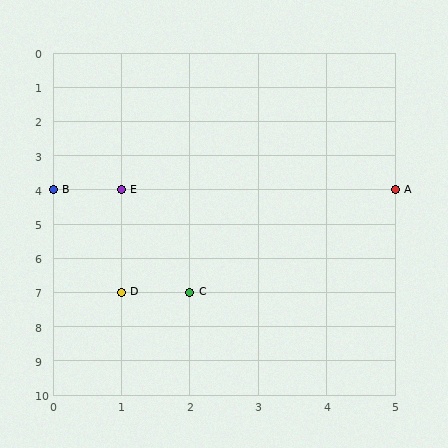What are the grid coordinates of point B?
Point B is at grid coordinates (0, 4).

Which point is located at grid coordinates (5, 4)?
Point A is at (5, 4).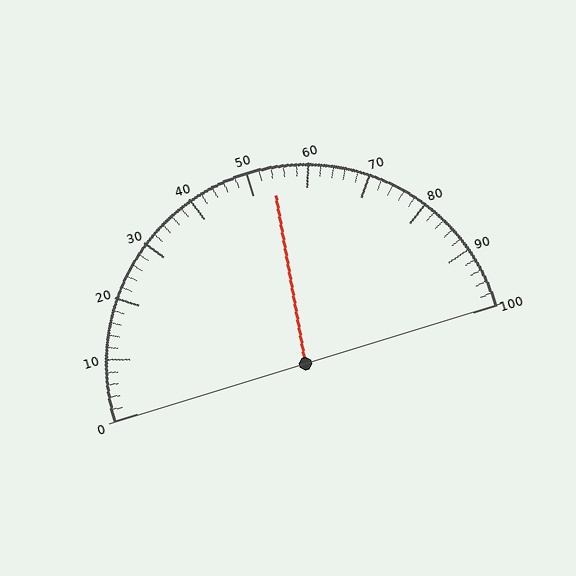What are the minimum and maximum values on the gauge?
The gauge ranges from 0 to 100.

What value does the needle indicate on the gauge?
The needle indicates approximately 54.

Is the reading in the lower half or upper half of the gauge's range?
The reading is in the upper half of the range (0 to 100).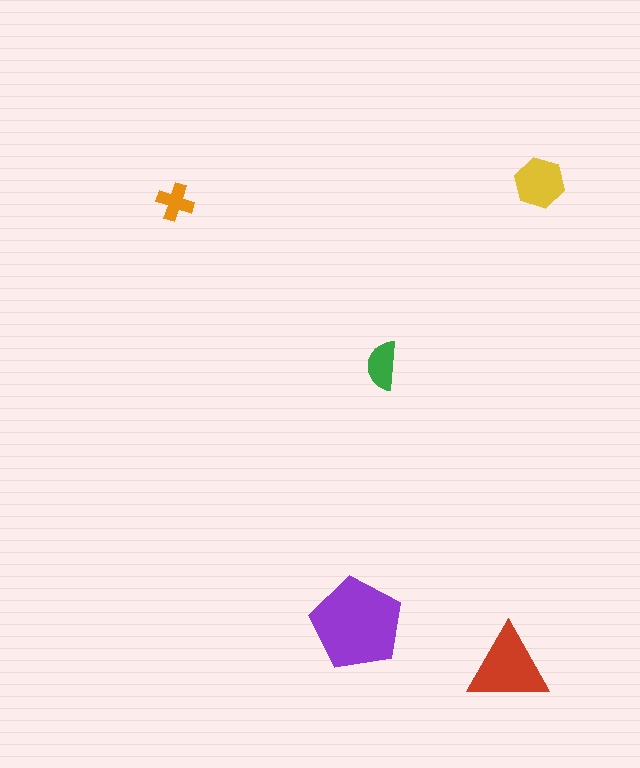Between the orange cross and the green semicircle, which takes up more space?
The green semicircle.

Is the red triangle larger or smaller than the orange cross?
Larger.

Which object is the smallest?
The orange cross.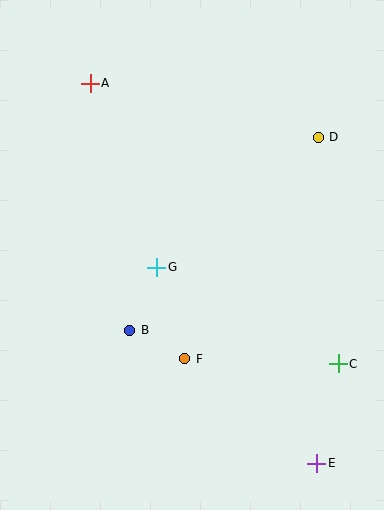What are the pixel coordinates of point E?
Point E is at (317, 463).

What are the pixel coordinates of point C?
Point C is at (338, 364).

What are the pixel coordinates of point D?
Point D is at (318, 137).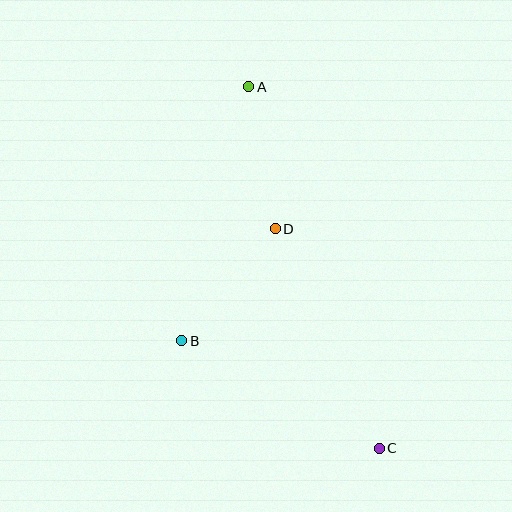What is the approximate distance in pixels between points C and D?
The distance between C and D is approximately 243 pixels.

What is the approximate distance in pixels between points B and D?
The distance between B and D is approximately 146 pixels.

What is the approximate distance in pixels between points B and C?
The distance between B and C is approximately 225 pixels.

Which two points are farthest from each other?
Points A and C are farthest from each other.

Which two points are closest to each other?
Points A and D are closest to each other.